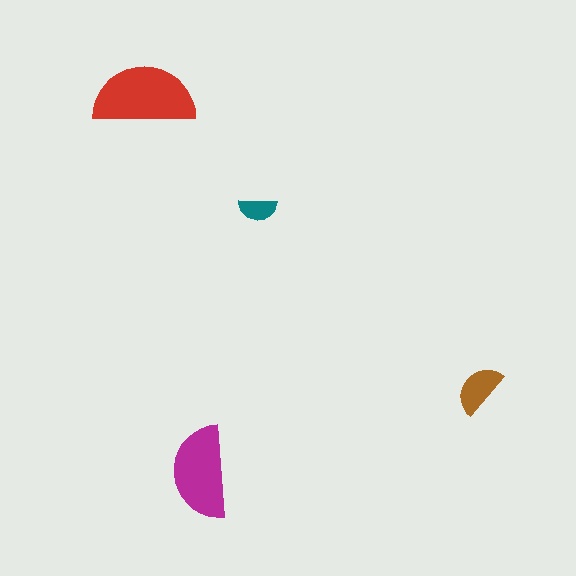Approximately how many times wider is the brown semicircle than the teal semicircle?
About 1.5 times wider.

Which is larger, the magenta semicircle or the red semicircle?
The red one.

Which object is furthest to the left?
The red semicircle is leftmost.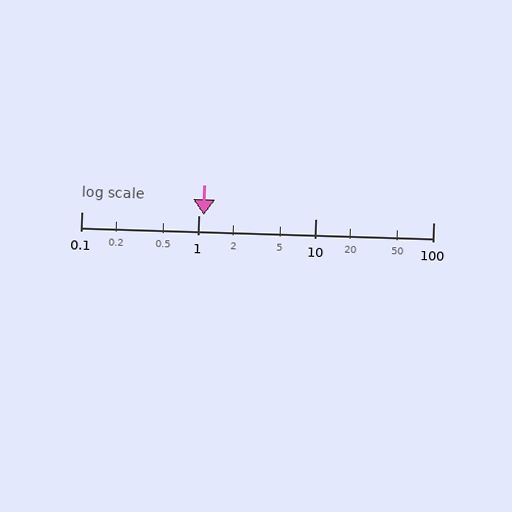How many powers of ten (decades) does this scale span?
The scale spans 3 decades, from 0.1 to 100.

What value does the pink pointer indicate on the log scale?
The pointer indicates approximately 1.1.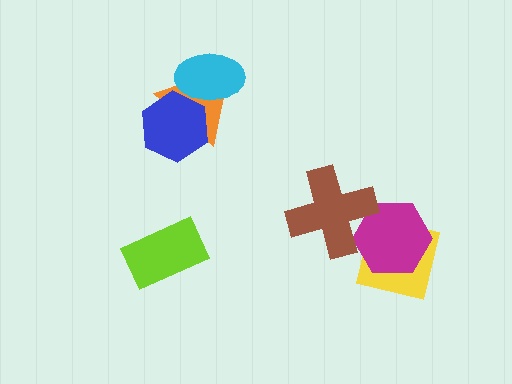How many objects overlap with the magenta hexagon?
2 objects overlap with the magenta hexagon.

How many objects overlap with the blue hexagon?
2 objects overlap with the blue hexagon.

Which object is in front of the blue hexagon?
The cyan ellipse is in front of the blue hexagon.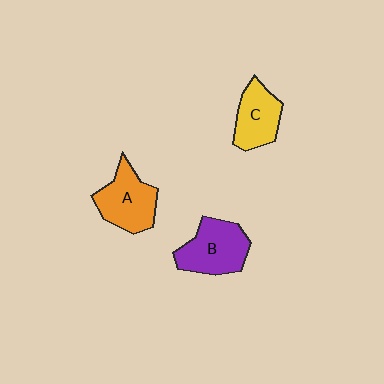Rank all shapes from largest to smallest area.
From largest to smallest: B (purple), A (orange), C (yellow).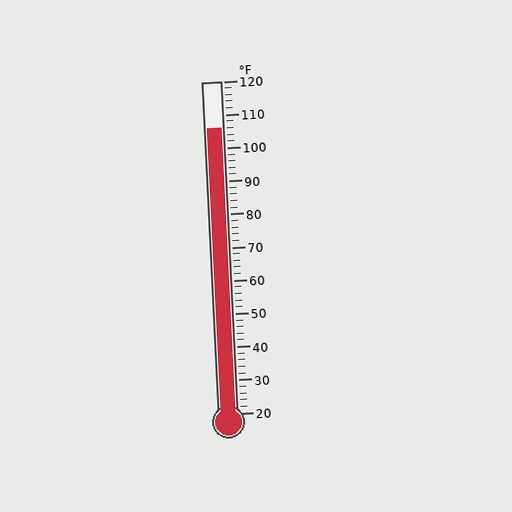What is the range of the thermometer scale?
The thermometer scale ranges from 20°F to 120°F.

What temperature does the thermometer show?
The thermometer shows approximately 106°F.